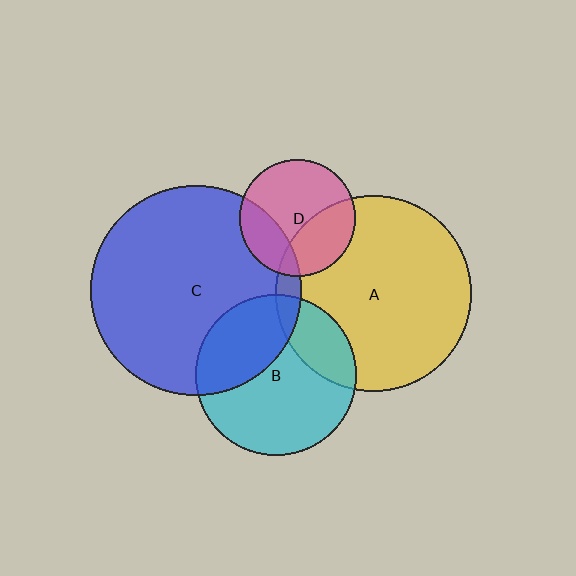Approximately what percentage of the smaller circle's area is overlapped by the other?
Approximately 25%.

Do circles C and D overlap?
Yes.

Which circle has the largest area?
Circle C (blue).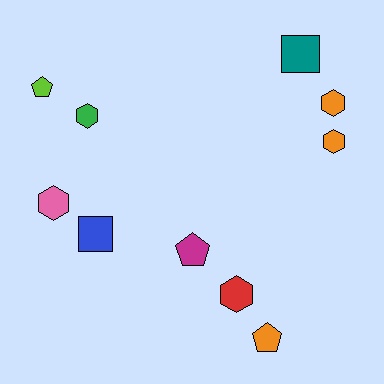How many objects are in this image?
There are 10 objects.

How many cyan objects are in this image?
There are no cyan objects.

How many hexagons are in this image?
There are 5 hexagons.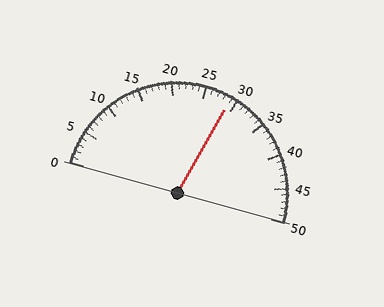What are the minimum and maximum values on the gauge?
The gauge ranges from 0 to 50.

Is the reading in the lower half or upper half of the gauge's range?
The reading is in the upper half of the range (0 to 50).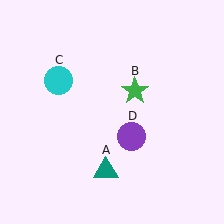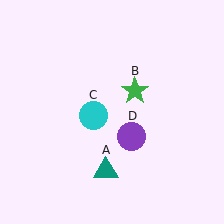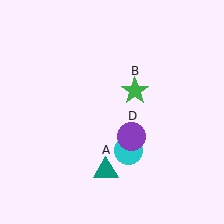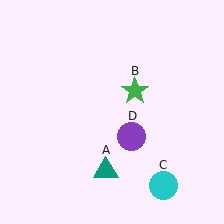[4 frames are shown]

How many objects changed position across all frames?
1 object changed position: cyan circle (object C).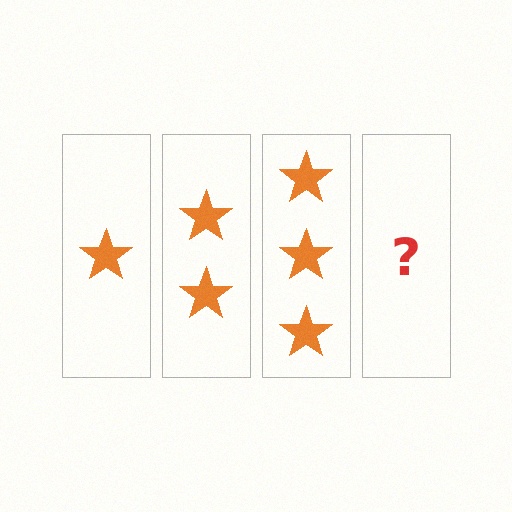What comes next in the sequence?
The next element should be 4 stars.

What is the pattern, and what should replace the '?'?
The pattern is that each step adds one more star. The '?' should be 4 stars.